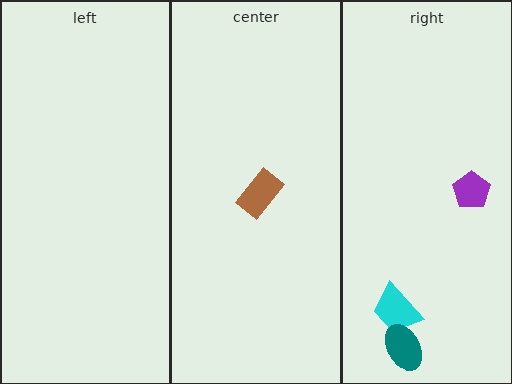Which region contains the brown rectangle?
The center region.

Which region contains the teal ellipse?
The right region.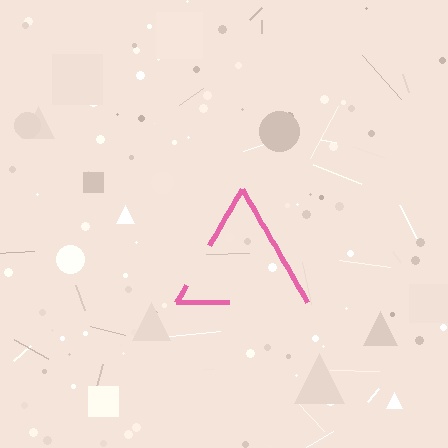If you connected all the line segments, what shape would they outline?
They would outline a triangle.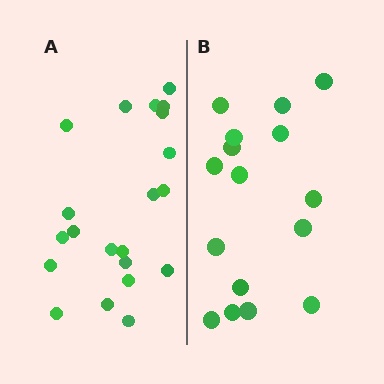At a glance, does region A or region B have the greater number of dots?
Region A (the left region) has more dots.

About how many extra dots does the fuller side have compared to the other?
Region A has about 5 more dots than region B.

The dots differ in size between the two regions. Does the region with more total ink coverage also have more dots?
No. Region B has more total ink coverage because its dots are larger, but region A actually contains more individual dots. Total area can be misleading — the number of items is what matters here.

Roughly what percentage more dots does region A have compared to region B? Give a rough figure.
About 30% more.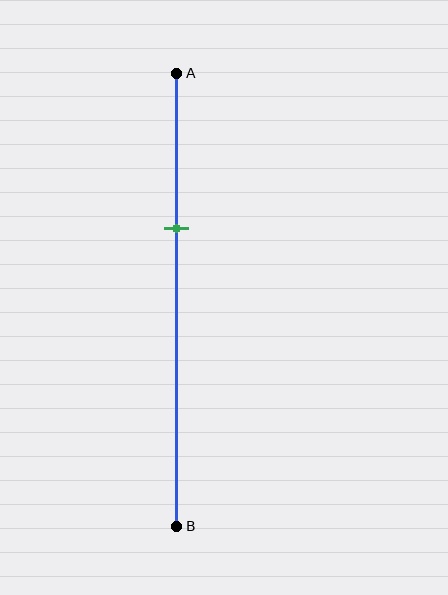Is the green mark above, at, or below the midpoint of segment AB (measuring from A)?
The green mark is above the midpoint of segment AB.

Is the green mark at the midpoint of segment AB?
No, the mark is at about 35% from A, not at the 50% midpoint.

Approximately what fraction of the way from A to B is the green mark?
The green mark is approximately 35% of the way from A to B.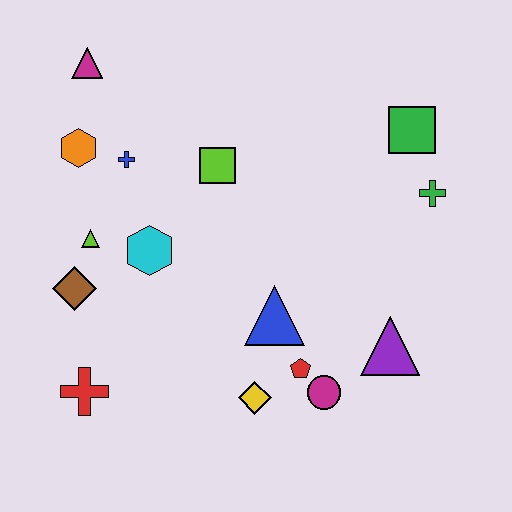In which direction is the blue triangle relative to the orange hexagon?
The blue triangle is to the right of the orange hexagon.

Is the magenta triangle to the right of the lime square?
No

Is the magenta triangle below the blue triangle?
No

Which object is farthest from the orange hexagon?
The purple triangle is farthest from the orange hexagon.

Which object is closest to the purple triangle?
The magenta circle is closest to the purple triangle.